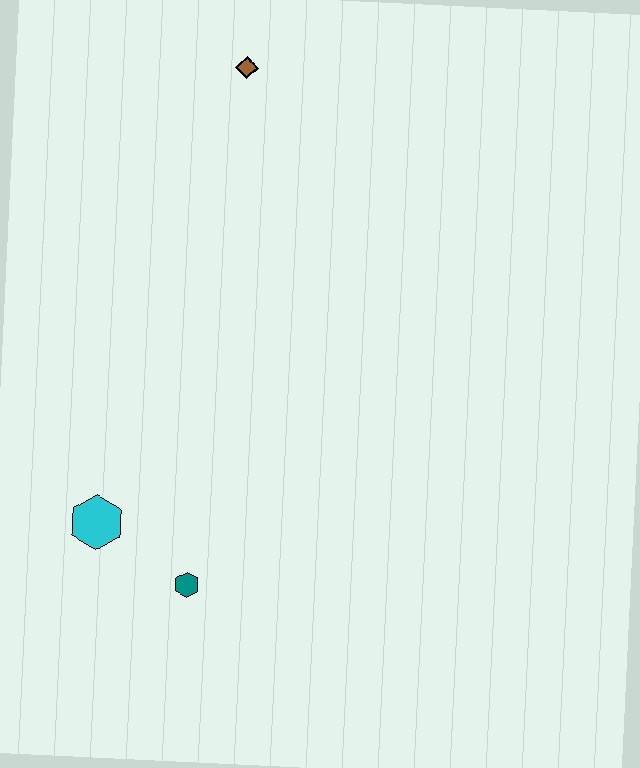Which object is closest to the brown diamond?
The cyan hexagon is closest to the brown diamond.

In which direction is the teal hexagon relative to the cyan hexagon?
The teal hexagon is to the right of the cyan hexagon.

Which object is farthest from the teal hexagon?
The brown diamond is farthest from the teal hexagon.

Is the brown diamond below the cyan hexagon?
No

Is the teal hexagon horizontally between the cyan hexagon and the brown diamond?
Yes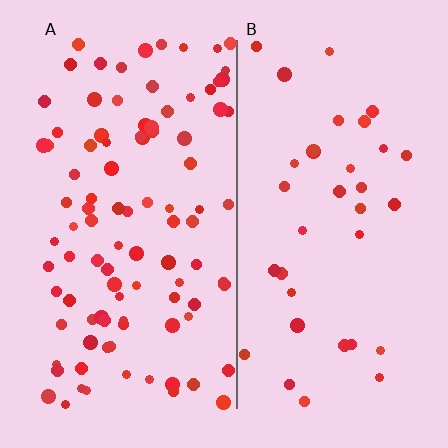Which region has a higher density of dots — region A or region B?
A (the left).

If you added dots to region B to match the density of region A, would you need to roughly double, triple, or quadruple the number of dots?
Approximately triple.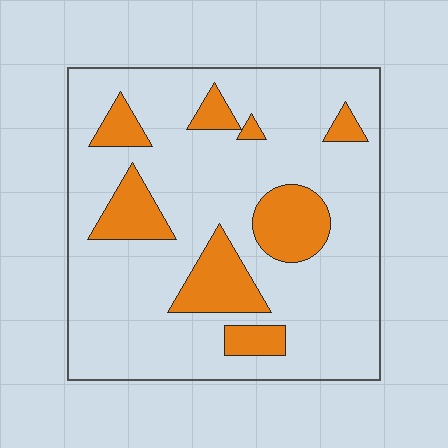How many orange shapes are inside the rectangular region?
8.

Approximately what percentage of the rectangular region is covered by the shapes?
Approximately 20%.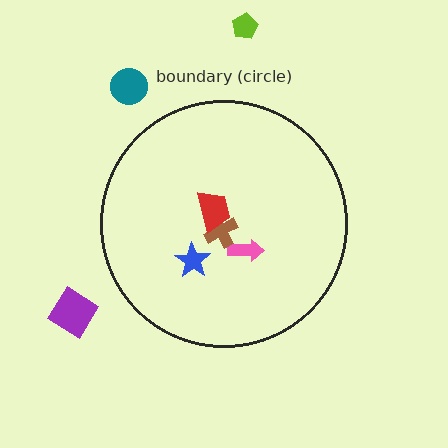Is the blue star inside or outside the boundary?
Inside.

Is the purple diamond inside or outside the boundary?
Outside.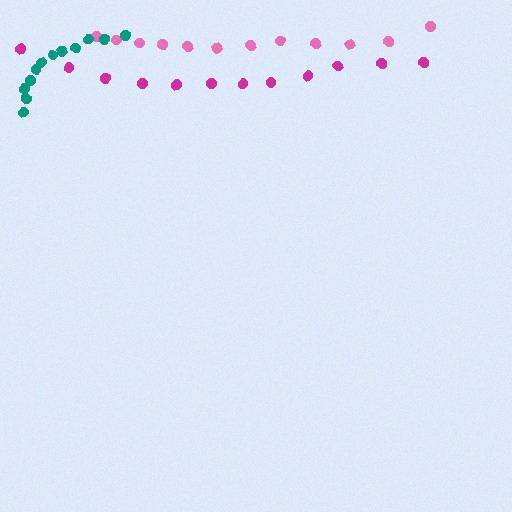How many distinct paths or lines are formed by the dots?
There are 3 distinct paths.